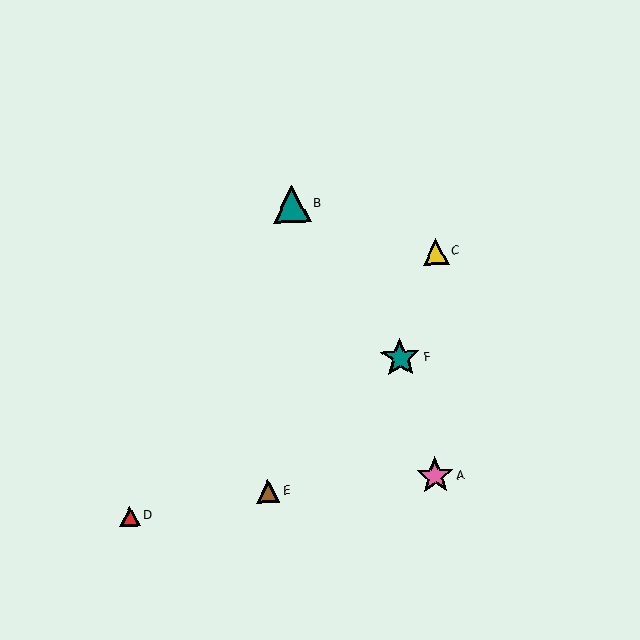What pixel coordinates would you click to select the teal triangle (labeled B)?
Click at (292, 204) to select the teal triangle B.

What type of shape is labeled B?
Shape B is a teal triangle.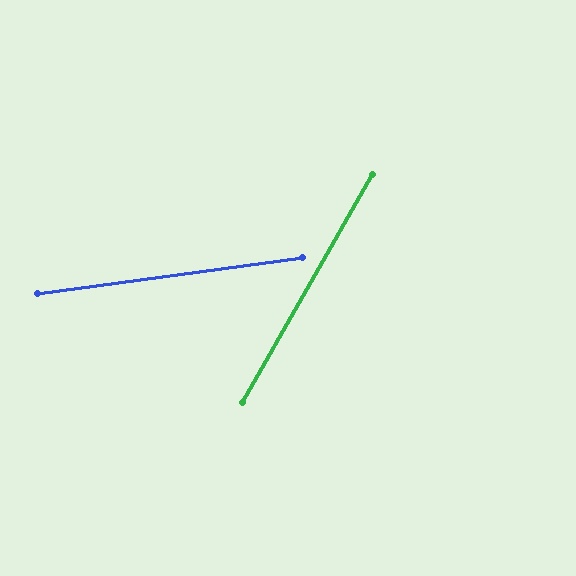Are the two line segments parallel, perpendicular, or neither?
Neither parallel nor perpendicular — they differ by about 53°.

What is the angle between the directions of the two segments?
Approximately 53 degrees.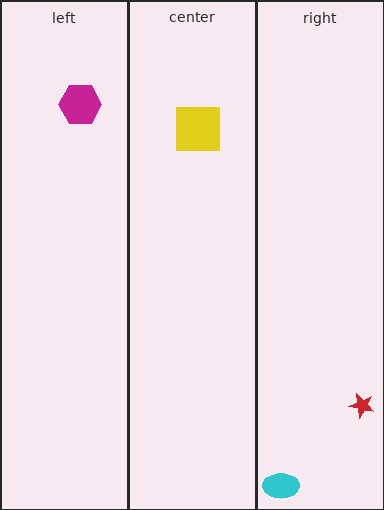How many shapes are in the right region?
2.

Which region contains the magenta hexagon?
The left region.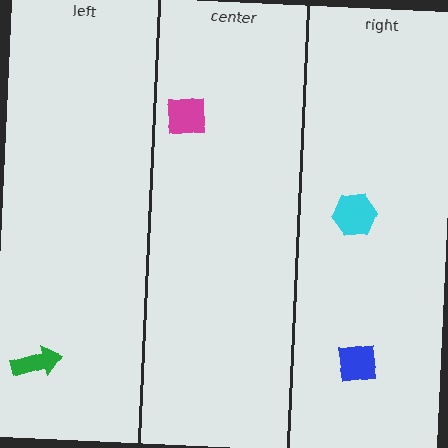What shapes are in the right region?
The cyan hexagon, the blue square.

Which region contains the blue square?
The right region.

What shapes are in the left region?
The green arrow.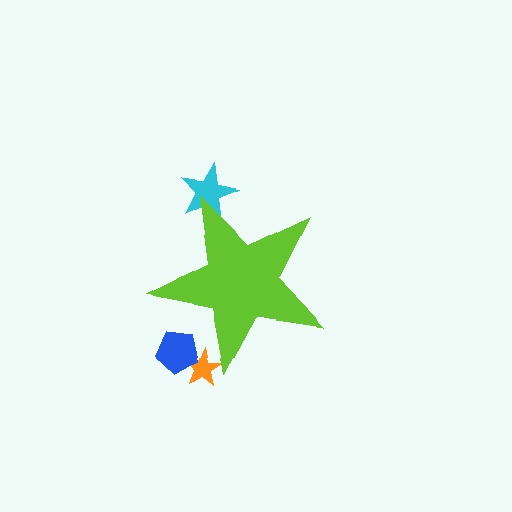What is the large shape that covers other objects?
A lime star.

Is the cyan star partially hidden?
Yes, the cyan star is partially hidden behind the lime star.